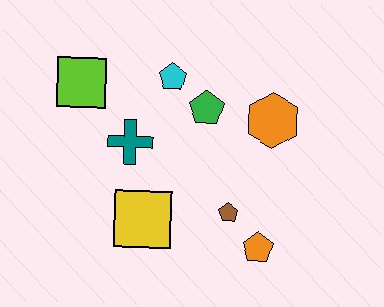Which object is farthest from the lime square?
The orange pentagon is farthest from the lime square.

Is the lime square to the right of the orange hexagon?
No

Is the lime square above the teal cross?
Yes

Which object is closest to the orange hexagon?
The green pentagon is closest to the orange hexagon.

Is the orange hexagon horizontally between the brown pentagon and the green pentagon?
No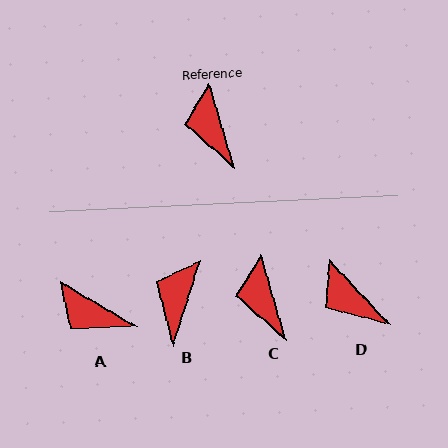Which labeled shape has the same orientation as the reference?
C.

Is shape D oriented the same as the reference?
No, it is off by about 26 degrees.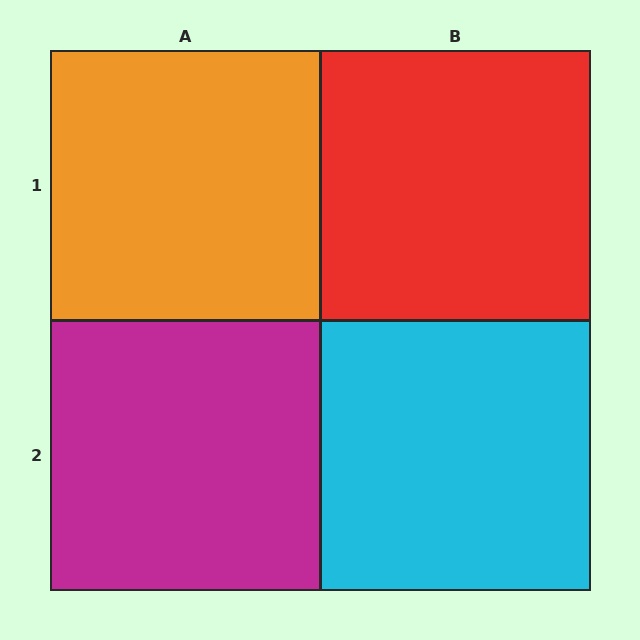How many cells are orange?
1 cell is orange.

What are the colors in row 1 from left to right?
Orange, red.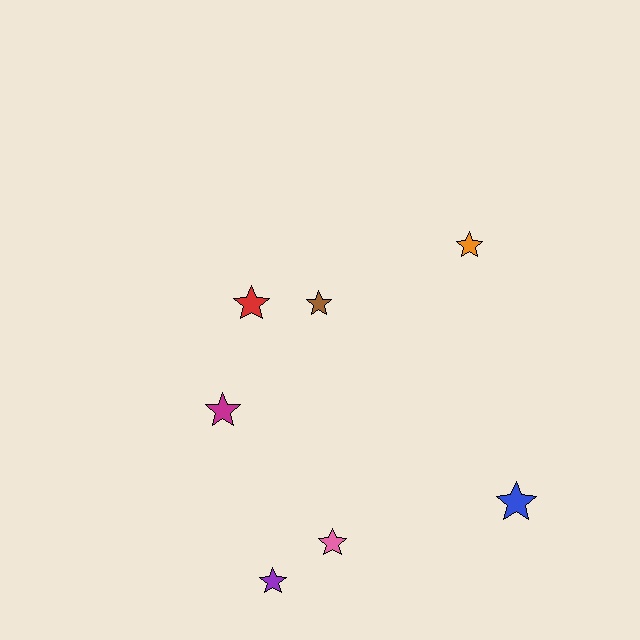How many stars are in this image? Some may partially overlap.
There are 7 stars.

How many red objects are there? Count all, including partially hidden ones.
There is 1 red object.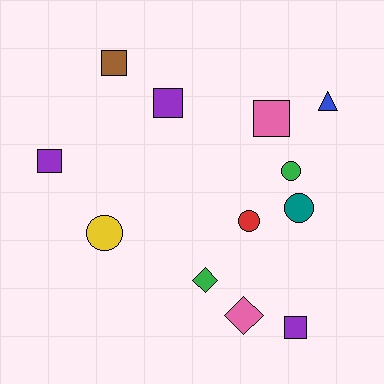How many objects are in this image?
There are 12 objects.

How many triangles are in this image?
There is 1 triangle.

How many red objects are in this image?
There is 1 red object.